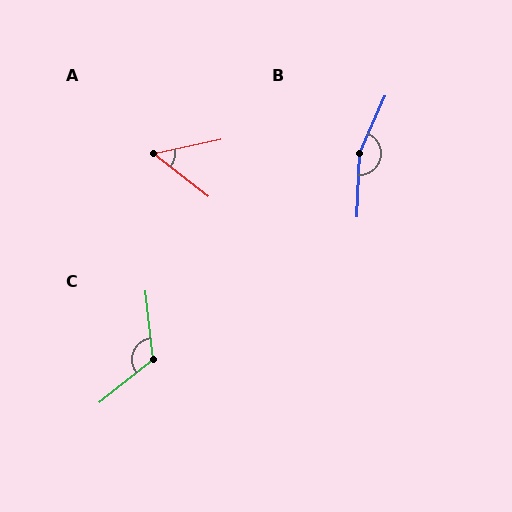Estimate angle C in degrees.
Approximately 123 degrees.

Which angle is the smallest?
A, at approximately 50 degrees.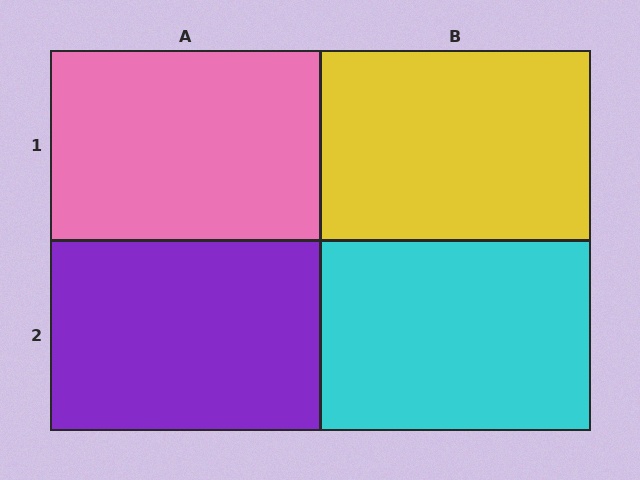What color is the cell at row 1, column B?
Yellow.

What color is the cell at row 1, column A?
Pink.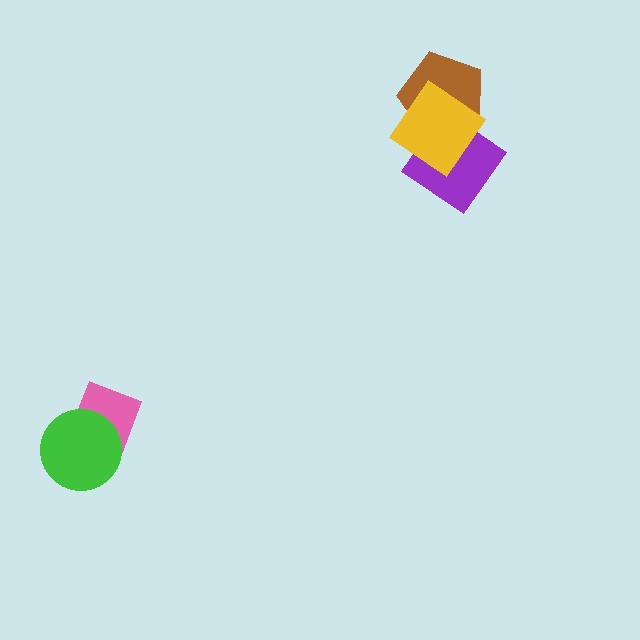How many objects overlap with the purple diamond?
2 objects overlap with the purple diamond.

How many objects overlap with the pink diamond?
1 object overlaps with the pink diamond.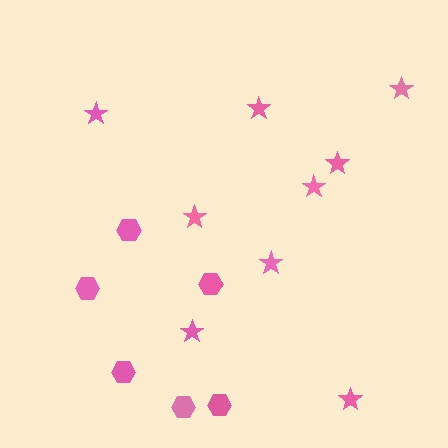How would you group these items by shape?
There are 2 groups: one group of stars (9) and one group of hexagons (6).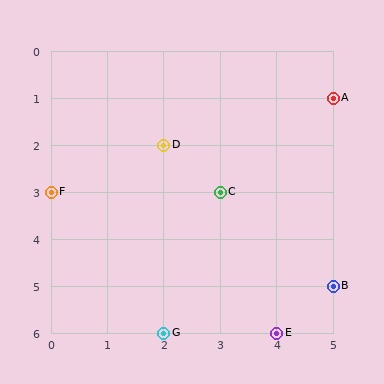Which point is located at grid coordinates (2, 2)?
Point D is at (2, 2).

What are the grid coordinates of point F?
Point F is at grid coordinates (0, 3).